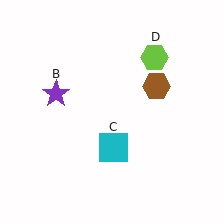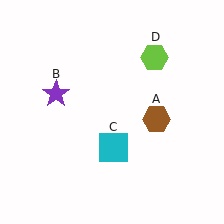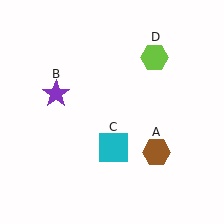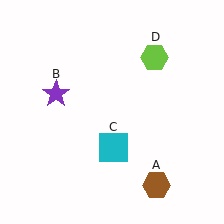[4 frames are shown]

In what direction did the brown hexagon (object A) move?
The brown hexagon (object A) moved down.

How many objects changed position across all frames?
1 object changed position: brown hexagon (object A).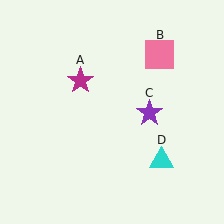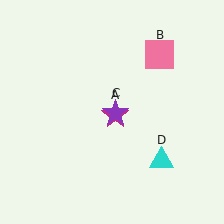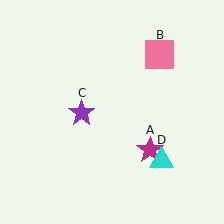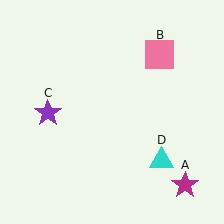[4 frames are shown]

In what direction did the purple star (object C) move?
The purple star (object C) moved left.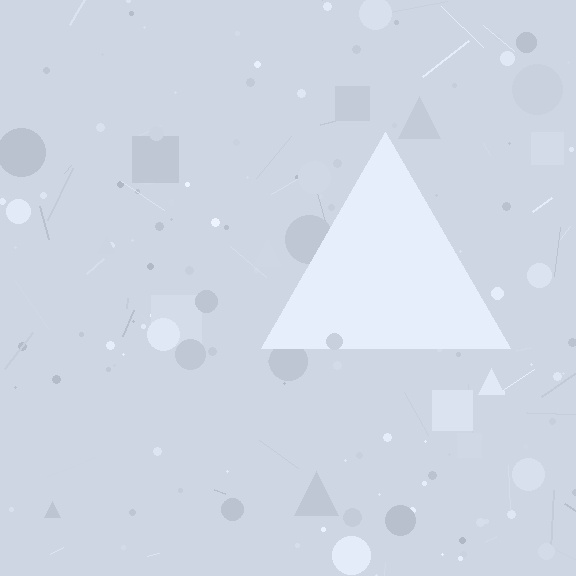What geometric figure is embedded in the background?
A triangle is embedded in the background.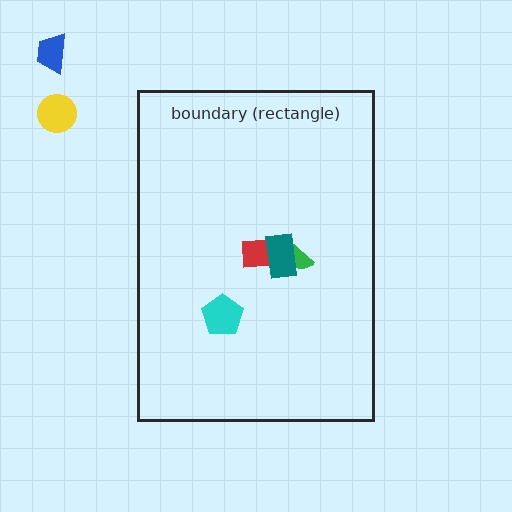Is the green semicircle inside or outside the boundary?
Inside.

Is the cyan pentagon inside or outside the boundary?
Inside.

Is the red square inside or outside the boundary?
Inside.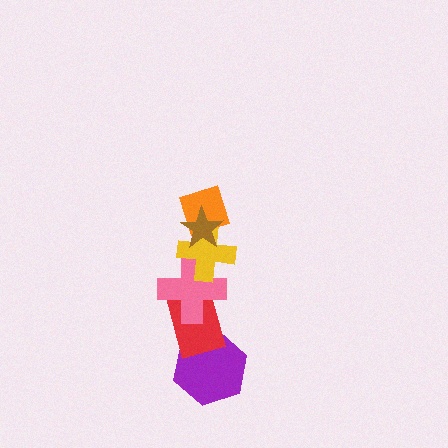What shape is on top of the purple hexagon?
The red rectangle is on top of the purple hexagon.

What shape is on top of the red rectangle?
The pink cross is on top of the red rectangle.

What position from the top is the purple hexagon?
The purple hexagon is 6th from the top.